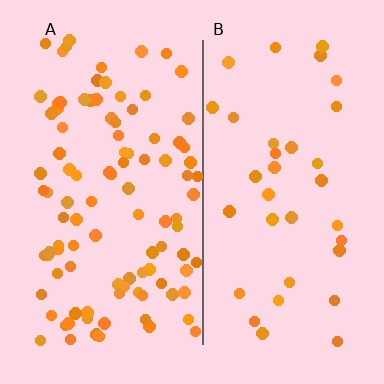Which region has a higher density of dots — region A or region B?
A (the left).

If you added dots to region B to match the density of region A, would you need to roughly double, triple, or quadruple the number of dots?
Approximately triple.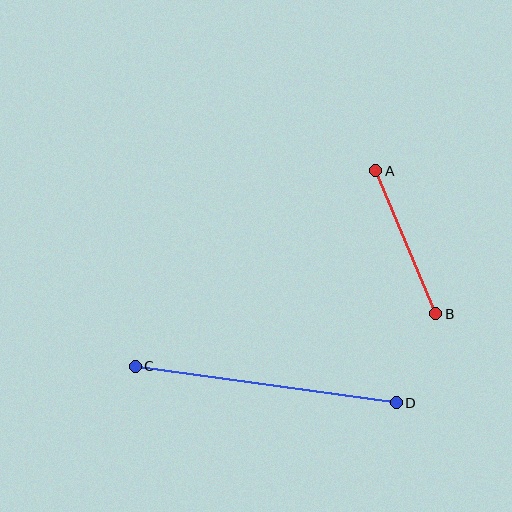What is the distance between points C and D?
The distance is approximately 264 pixels.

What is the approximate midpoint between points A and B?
The midpoint is at approximately (406, 242) pixels.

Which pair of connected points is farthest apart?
Points C and D are farthest apart.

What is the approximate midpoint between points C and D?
The midpoint is at approximately (266, 385) pixels.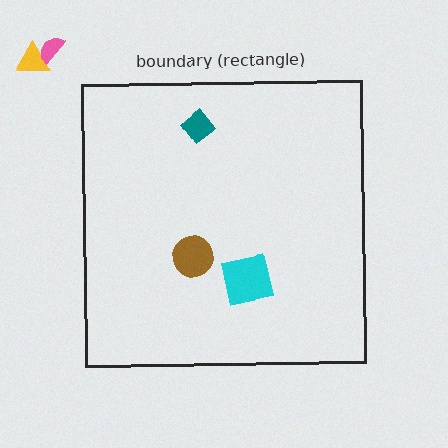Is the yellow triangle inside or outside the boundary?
Outside.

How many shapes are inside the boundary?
3 inside, 2 outside.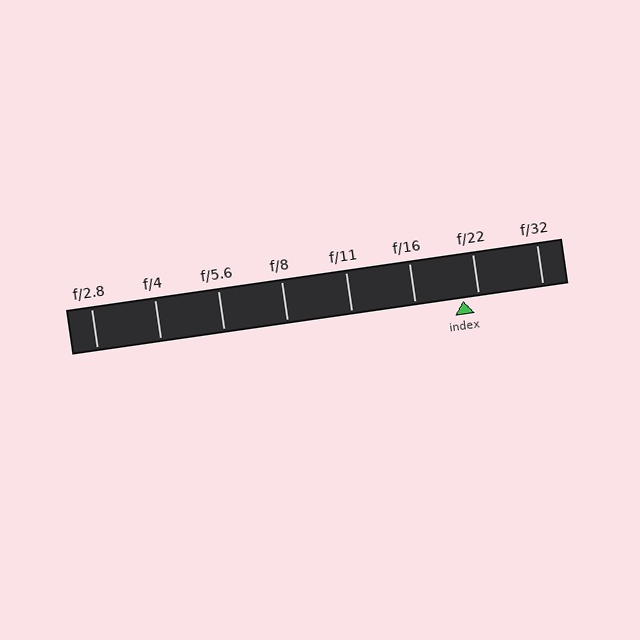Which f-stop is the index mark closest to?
The index mark is closest to f/22.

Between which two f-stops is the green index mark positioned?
The index mark is between f/16 and f/22.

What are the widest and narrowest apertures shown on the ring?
The widest aperture shown is f/2.8 and the narrowest is f/32.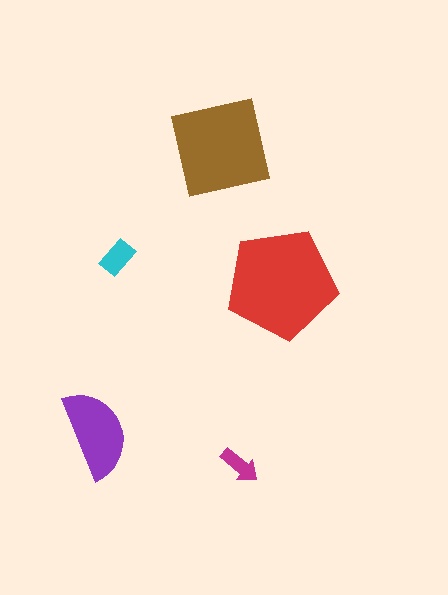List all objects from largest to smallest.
The red pentagon, the brown square, the purple semicircle, the cyan rectangle, the magenta arrow.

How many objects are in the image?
There are 5 objects in the image.